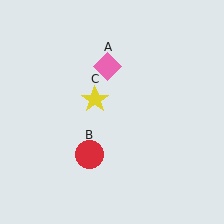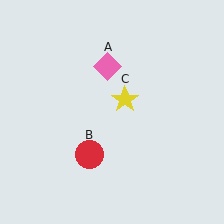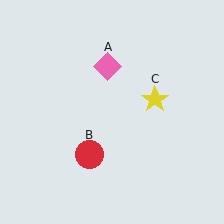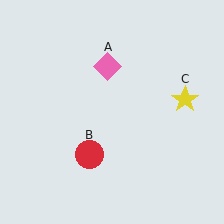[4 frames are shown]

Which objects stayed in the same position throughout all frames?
Pink diamond (object A) and red circle (object B) remained stationary.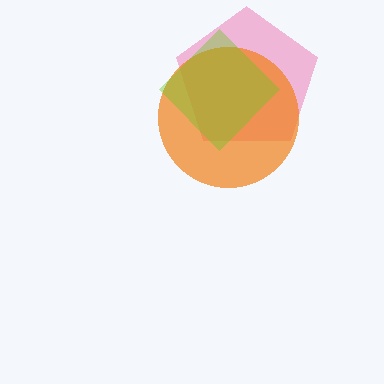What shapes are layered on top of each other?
The layered shapes are: a pink pentagon, an orange circle, a lime diamond.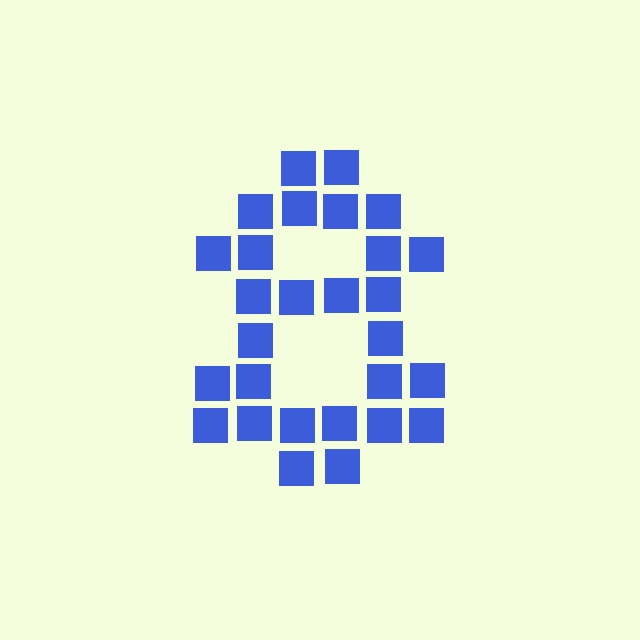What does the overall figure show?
The overall figure shows the digit 8.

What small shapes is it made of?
It is made of small squares.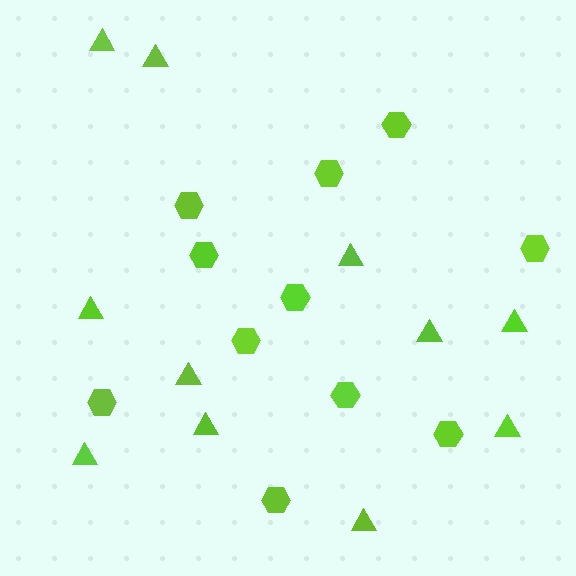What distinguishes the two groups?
There are 2 groups: one group of triangles (11) and one group of hexagons (11).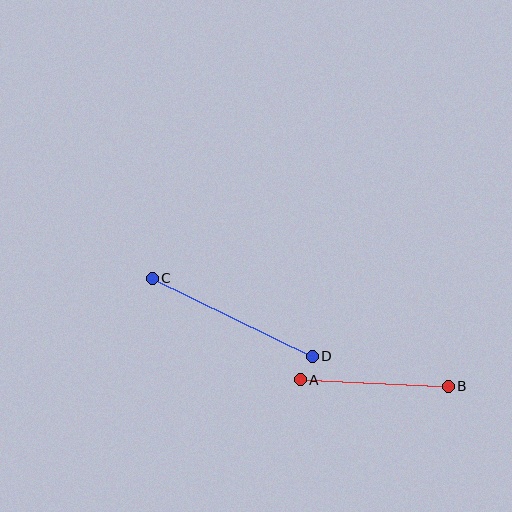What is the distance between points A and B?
The distance is approximately 148 pixels.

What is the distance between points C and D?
The distance is approximately 178 pixels.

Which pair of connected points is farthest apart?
Points C and D are farthest apart.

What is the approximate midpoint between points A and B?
The midpoint is at approximately (374, 383) pixels.